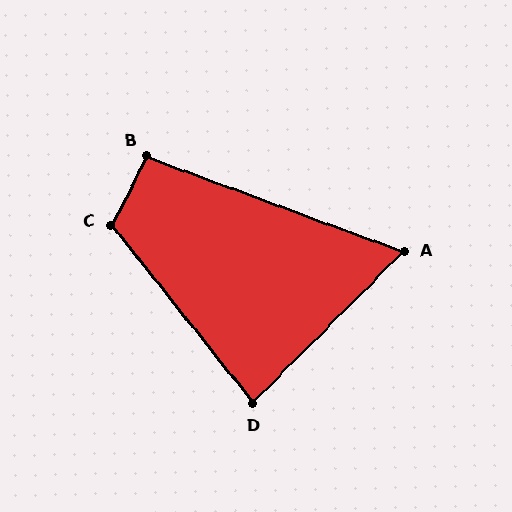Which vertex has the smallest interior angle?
A, at approximately 66 degrees.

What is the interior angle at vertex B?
Approximately 97 degrees (obtuse).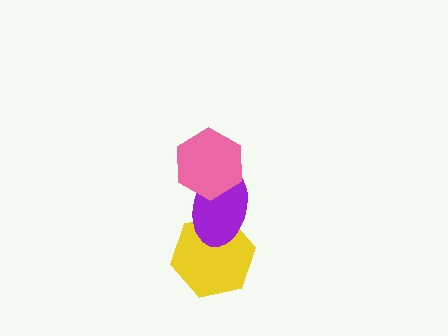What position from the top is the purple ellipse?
The purple ellipse is 2nd from the top.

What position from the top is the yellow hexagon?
The yellow hexagon is 3rd from the top.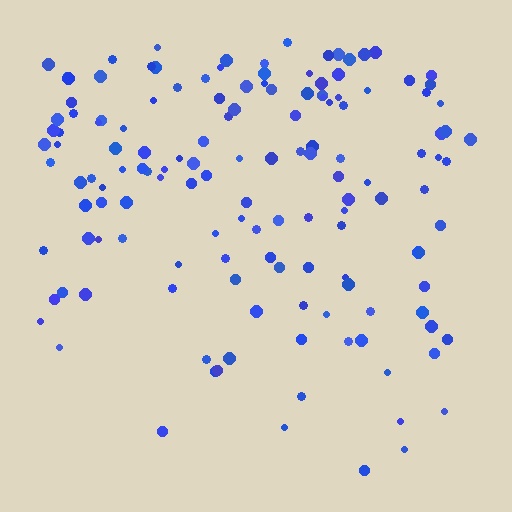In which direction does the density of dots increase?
From bottom to top, with the top side densest.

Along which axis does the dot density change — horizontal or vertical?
Vertical.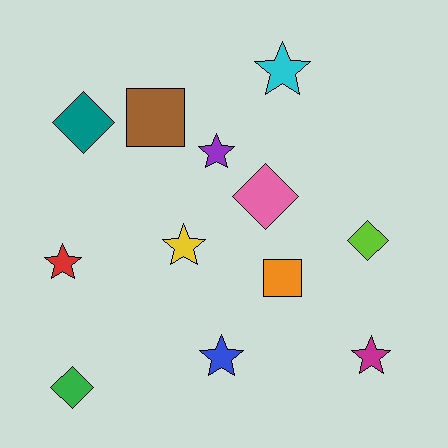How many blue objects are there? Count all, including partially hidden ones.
There is 1 blue object.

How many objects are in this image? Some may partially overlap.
There are 12 objects.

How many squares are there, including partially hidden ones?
There are 2 squares.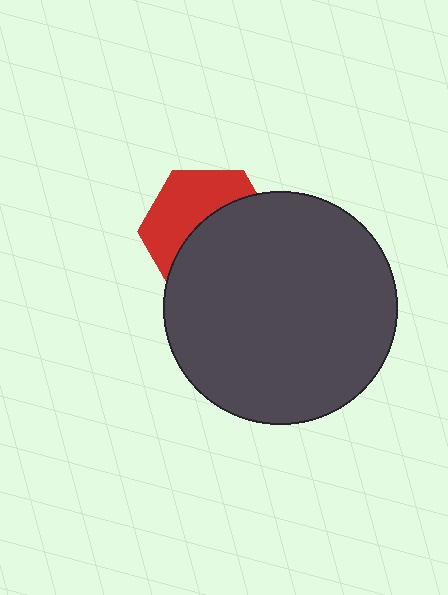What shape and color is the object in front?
The object in front is a dark gray circle.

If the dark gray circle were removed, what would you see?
You would see the complete red hexagon.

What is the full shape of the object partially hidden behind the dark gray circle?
The partially hidden object is a red hexagon.